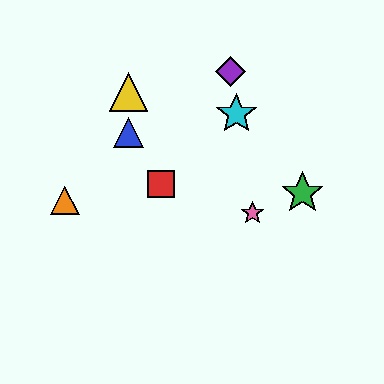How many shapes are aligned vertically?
2 shapes (the blue triangle, the yellow triangle) are aligned vertically.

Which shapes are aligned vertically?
The blue triangle, the yellow triangle are aligned vertically.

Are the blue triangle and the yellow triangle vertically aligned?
Yes, both are at x≈128.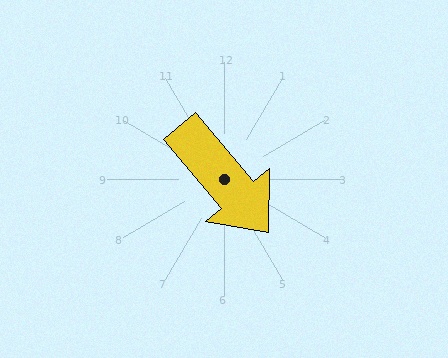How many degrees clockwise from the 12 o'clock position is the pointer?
Approximately 140 degrees.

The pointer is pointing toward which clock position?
Roughly 5 o'clock.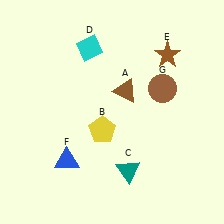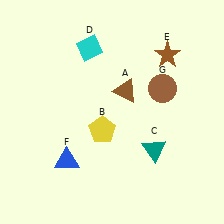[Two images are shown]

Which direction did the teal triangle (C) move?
The teal triangle (C) moved right.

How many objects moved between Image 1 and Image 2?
1 object moved between the two images.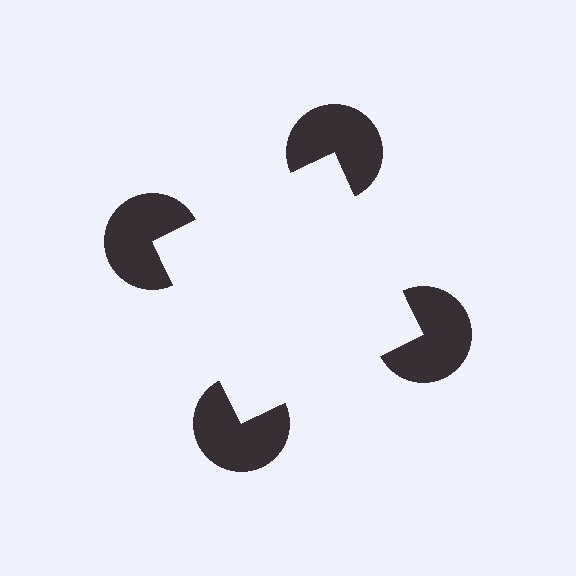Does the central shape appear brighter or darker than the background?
It typically appears slightly brighter than the background, even though no actual brightness change is drawn.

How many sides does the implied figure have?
4 sides.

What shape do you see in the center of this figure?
An illusory square — its edges are inferred from the aligned wedge cuts in the pac-man discs, not physically drawn.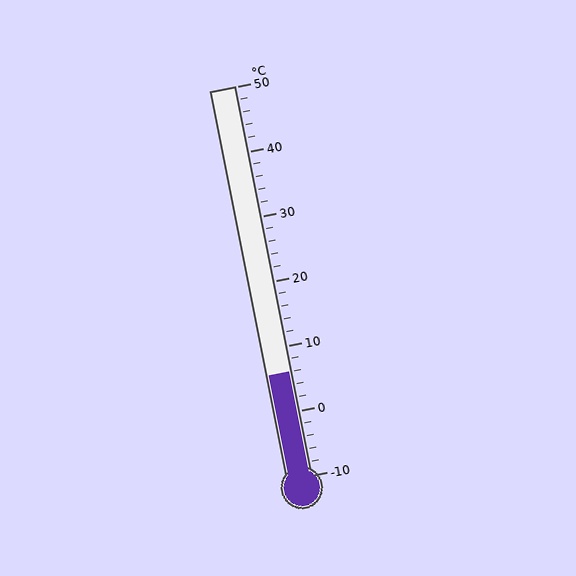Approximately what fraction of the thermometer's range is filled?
The thermometer is filled to approximately 25% of its range.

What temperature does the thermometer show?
The thermometer shows approximately 6°C.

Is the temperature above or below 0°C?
The temperature is above 0°C.